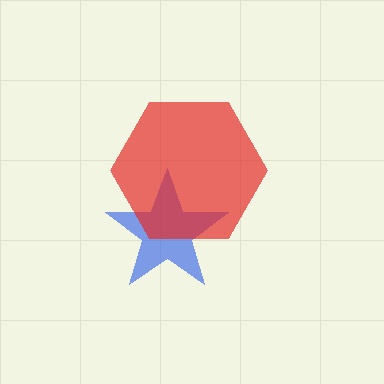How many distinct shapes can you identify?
There are 2 distinct shapes: a blue star, a red hexagon.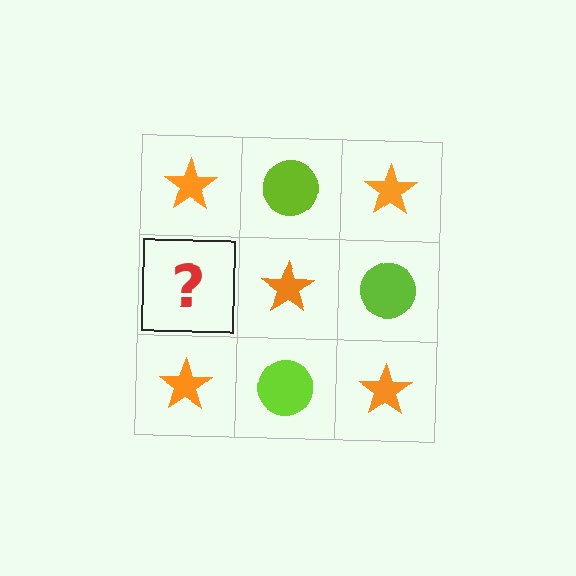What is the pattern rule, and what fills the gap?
The rule is that it alternates orange star and lime circle in a checkerboard pattern. The gap should be filled with a lime circle.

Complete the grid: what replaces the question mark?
The question mark should be replaced with a lime circle.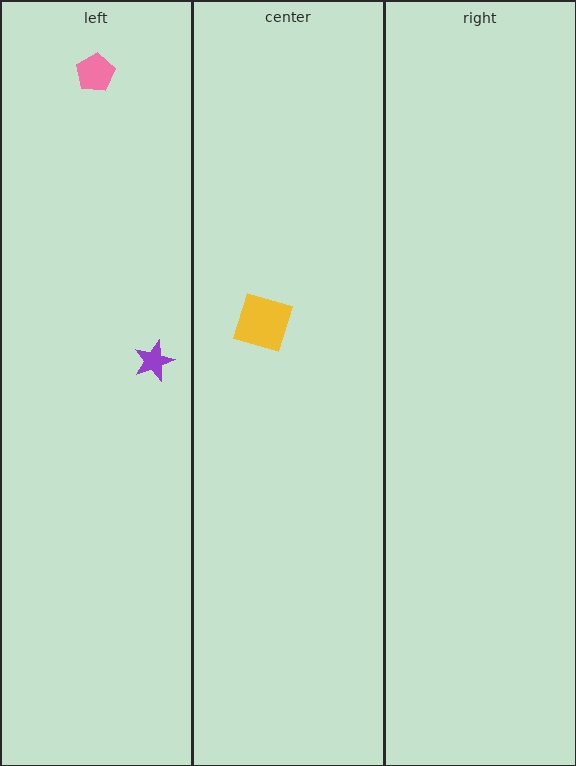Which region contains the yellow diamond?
The center region.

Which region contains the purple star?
The left region.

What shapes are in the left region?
The pink pentagon, the purple star.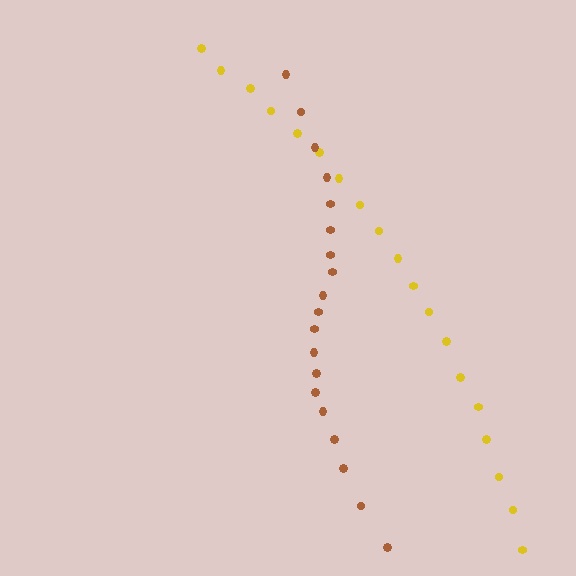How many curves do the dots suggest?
There are 2 distinct paths.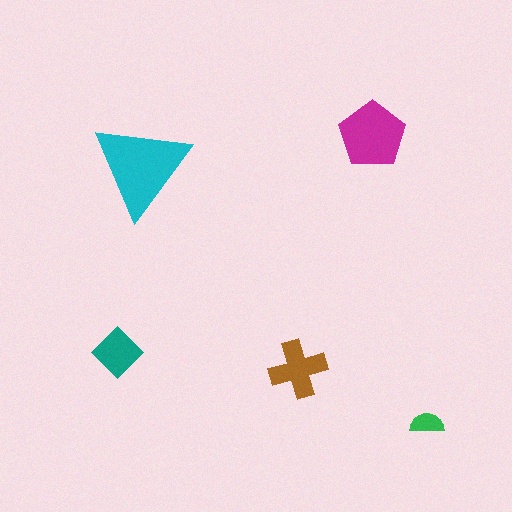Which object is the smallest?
The green semicircle.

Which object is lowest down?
The green semicircle is bottommost.